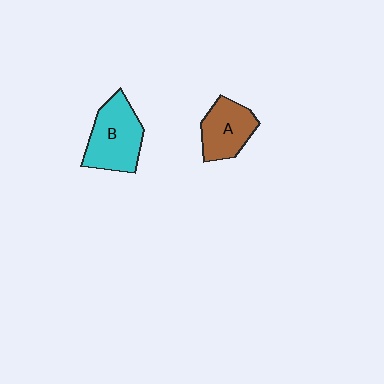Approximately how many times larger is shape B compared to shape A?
Approximately 1.3 times.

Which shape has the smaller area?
Shape A (brown).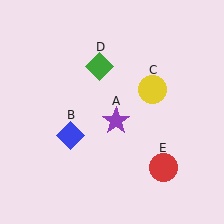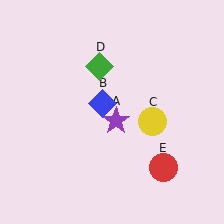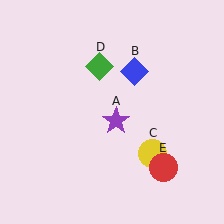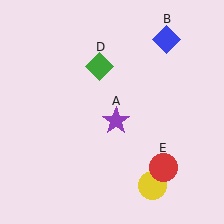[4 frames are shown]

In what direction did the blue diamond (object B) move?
The blue diamond (object B) moved up and to the right.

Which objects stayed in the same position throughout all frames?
Purple star (object A) and green diamond (object D) and red circle (object E) remained stationary.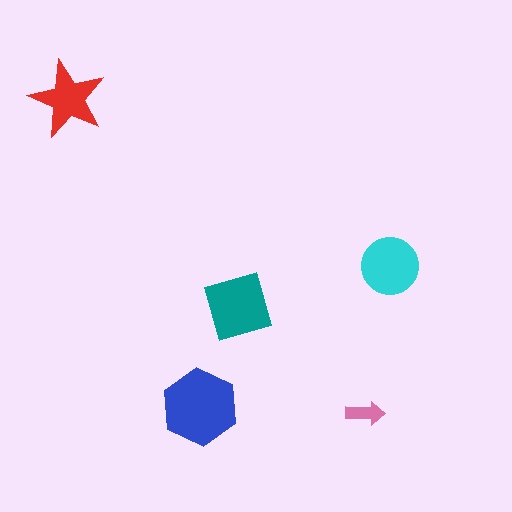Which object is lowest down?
The pink arrow is bottommost.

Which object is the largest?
The blue hexagon.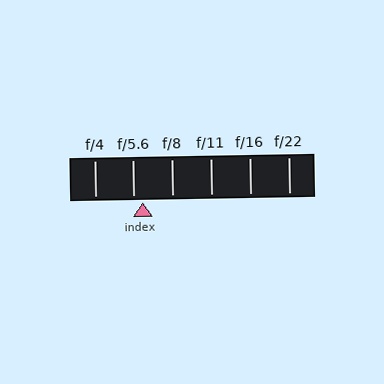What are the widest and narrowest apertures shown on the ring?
The widest aperture shown is f/4 and the narrowest is f/22.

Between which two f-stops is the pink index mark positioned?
The index mark is between f/5.6 and f/8.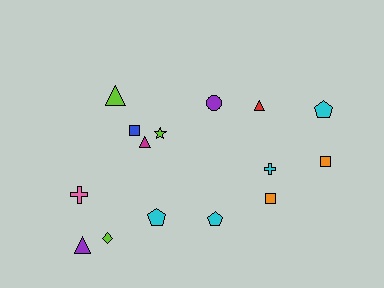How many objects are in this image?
There are 15 objects.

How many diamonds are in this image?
There is 1 diamond.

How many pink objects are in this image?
There is 1 pink object.